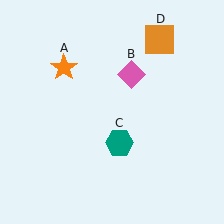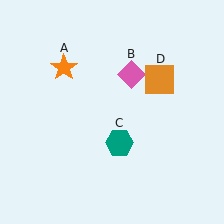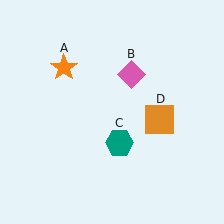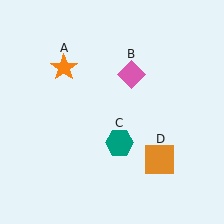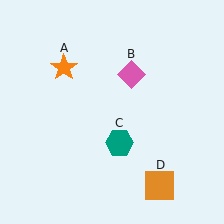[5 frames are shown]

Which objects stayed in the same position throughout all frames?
Orange star (object A) and pink diamond (object B) and teal hexagon (object C) remained stationary.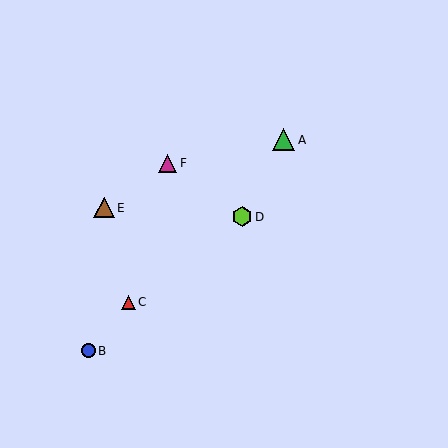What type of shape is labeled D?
Shape D is a lime hexagon.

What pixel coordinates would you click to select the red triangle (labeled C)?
Click at (128, 302) to select the red triangle C.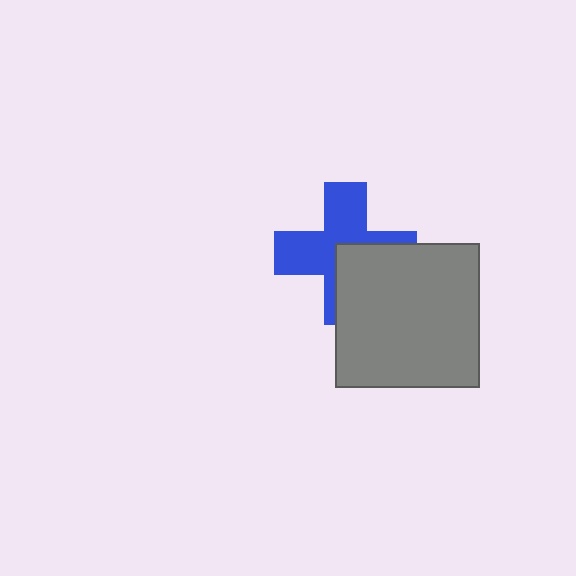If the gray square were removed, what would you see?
You would see the complete blue cross.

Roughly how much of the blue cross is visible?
About half of it is visible (roughly 61%).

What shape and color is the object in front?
The object in front is a gray square.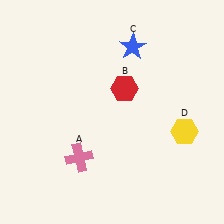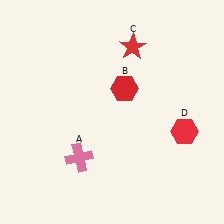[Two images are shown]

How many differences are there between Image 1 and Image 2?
There are 2 differences between the two images.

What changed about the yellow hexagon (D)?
In Image 1, D is yellow. In Image 2, it changed to red.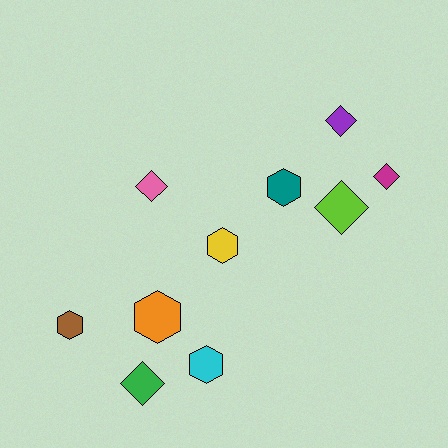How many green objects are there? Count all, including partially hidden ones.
There is 1 green object.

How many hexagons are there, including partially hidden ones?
There are 5 hexagons.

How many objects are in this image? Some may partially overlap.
There are 10 objects.